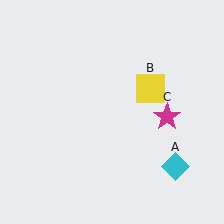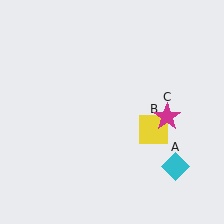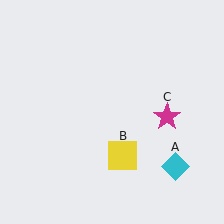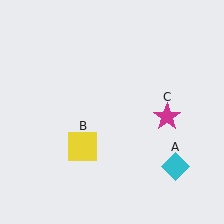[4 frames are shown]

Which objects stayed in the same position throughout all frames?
Cyan diamond (object A) and magenta star (object C) remained stationary.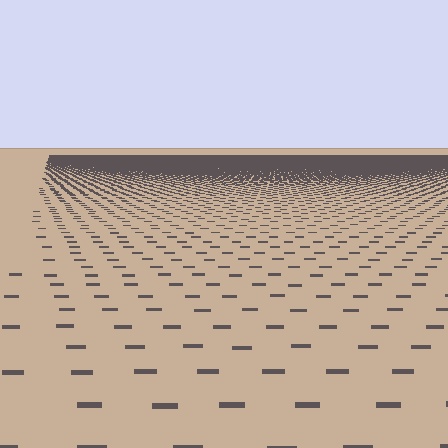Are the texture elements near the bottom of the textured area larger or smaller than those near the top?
Larger. Near the bottom, elements are closer to the viewer and appear at a bigger on-screen size.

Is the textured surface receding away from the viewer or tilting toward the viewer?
The surface is receding away from the viewer. Texture elements get smaller and denser toward the top.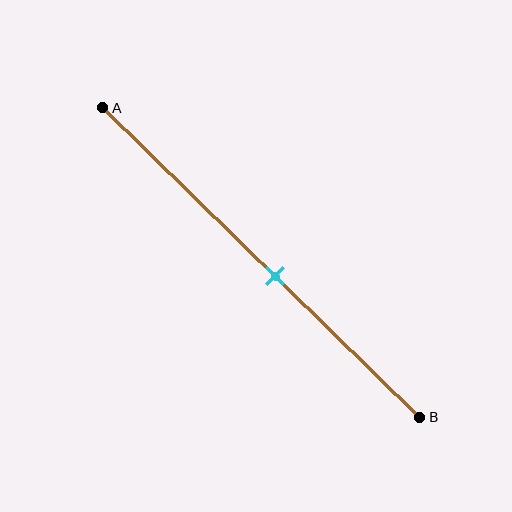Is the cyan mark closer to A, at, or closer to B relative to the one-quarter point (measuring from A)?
The cyan mark is closer to point B than the one-quarter point of segment AB.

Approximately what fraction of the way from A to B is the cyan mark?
The cyan mark is approximately 55% of the way from A to B.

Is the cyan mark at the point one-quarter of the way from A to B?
No, the mark is at about 55% from A, not at the 25% one-quarter point.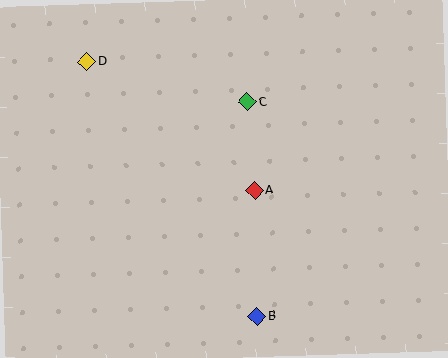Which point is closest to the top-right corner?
Point C is closest to the top-right corner.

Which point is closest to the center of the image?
Point A at (255, 190) is closest to the center.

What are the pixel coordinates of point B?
Point B is at (257, 316).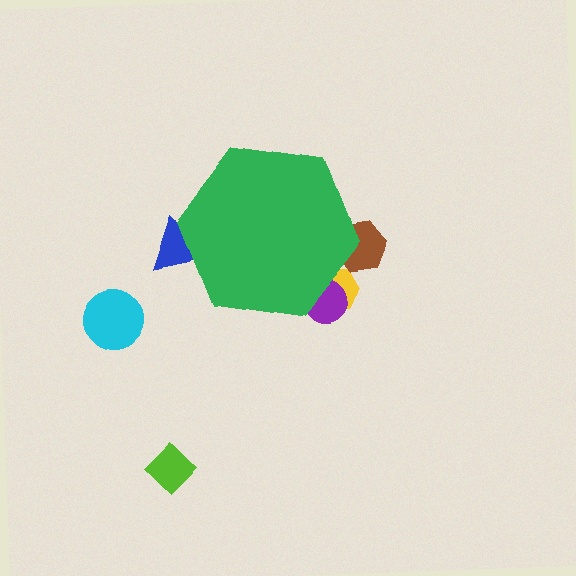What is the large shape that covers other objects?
A green hexagon.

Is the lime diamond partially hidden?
No, the lime diamond is fully visible.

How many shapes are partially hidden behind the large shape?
4 shapes are partially hidden.